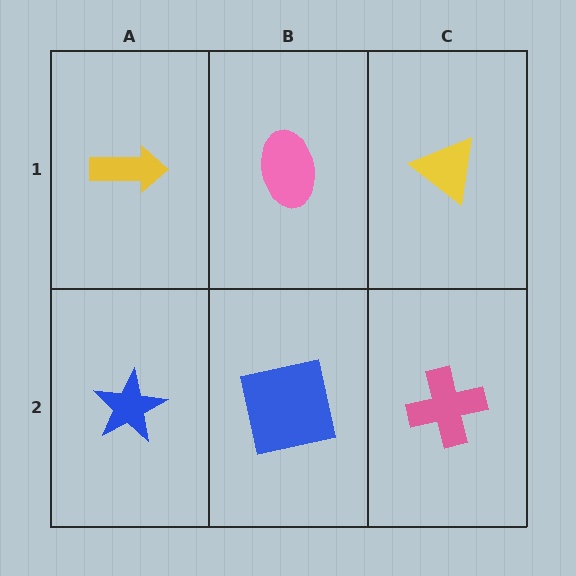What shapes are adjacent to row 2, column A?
A yellow arrow (row 1, column A), a blue square (row 2, column B).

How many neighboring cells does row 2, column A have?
2.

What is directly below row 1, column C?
A pink cross.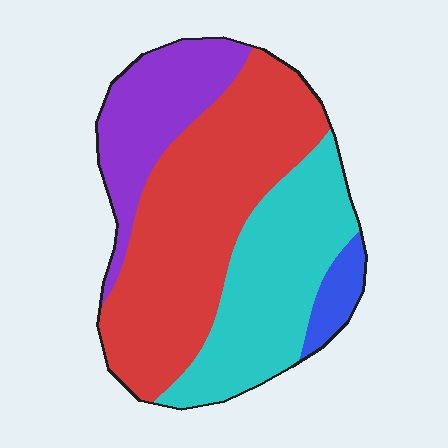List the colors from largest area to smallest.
From largest to smallest: red, cyan, purple, blue.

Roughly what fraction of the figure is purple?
Purple takes up about one fifth (1/5) of the figure.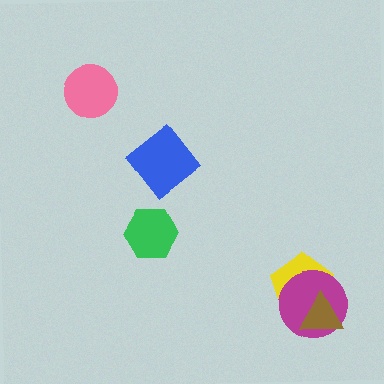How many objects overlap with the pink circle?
0 objects overlap with the pink circle.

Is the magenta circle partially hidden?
Yes, it is partially covered by another shape.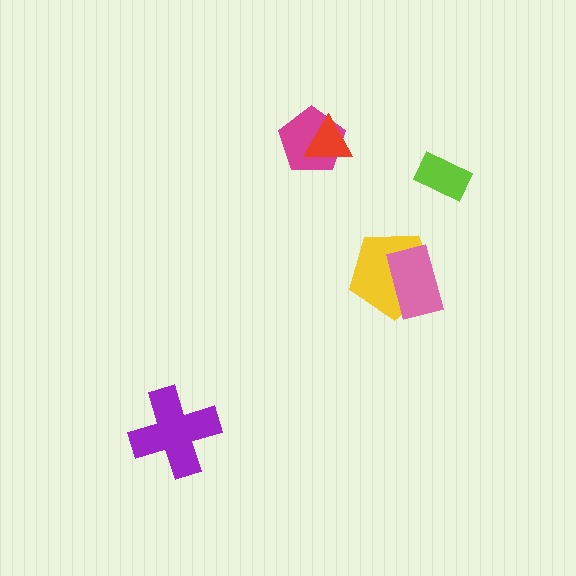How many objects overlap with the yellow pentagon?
1 object overlaps with the yellow pentagon.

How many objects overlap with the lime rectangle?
0 objects overlap with the lime rectangle.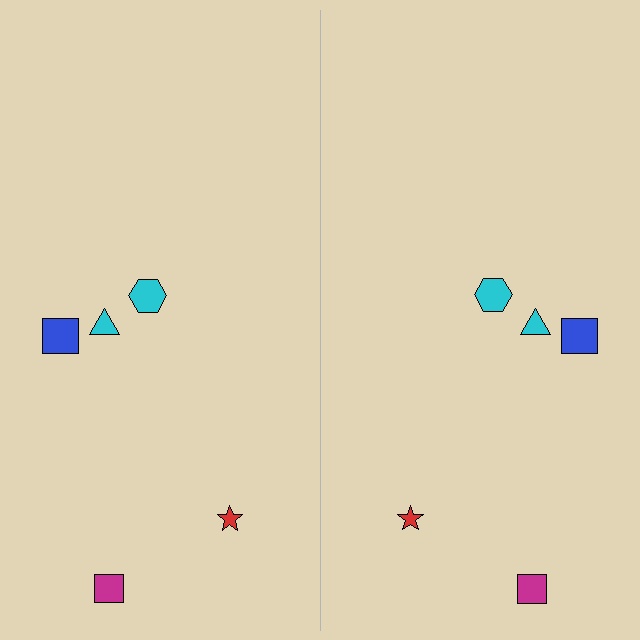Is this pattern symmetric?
Yes, this pattern has bilateral (reflection) symmetry.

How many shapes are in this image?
There are 10 shapes in this image.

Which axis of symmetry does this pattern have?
The pattern has a vertical axis of symmetry running through the center of the image.